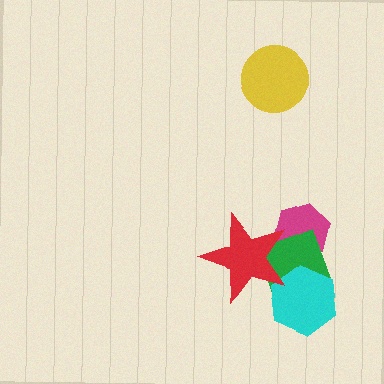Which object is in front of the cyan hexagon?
The red star is in front of the cyan hexagon.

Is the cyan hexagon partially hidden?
Yes, it is partially covered by another shape.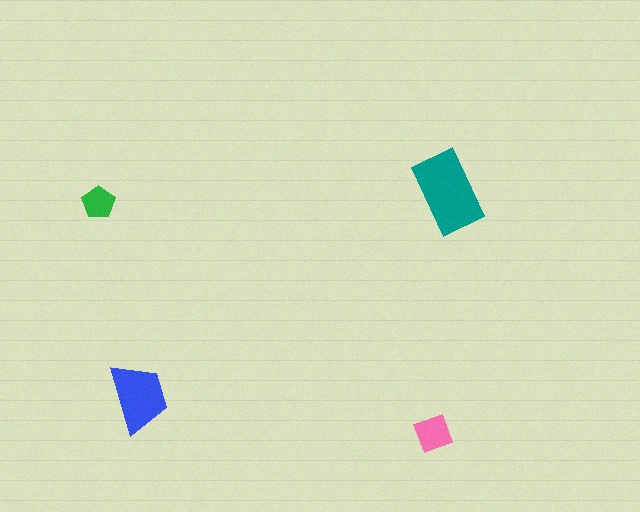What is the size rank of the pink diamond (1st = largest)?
3rd.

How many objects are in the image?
There are 4 objects in the image.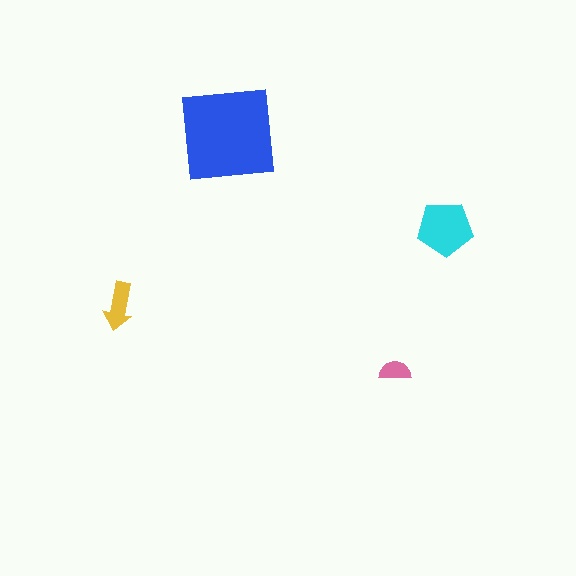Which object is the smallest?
The pink semicircle.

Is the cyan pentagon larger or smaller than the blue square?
Smaller.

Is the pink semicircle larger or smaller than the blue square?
Smaller.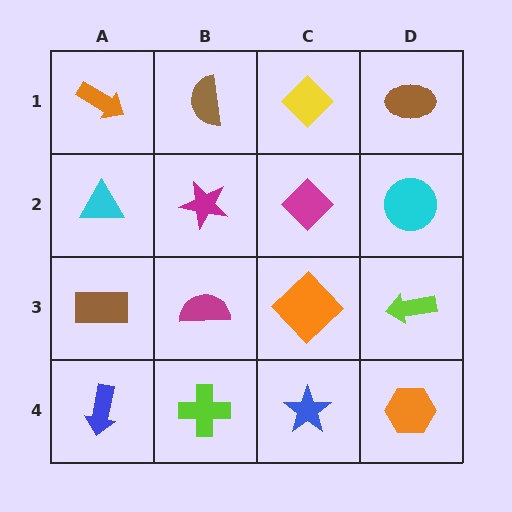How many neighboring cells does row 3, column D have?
3.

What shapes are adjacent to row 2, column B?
A brown semicircle (row 1, column B), a magenta semicircle (row 3, column B), a cyan triangle (row 2, column A), a magenta diamond (row 2, column C).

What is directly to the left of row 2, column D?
A magenta diamond.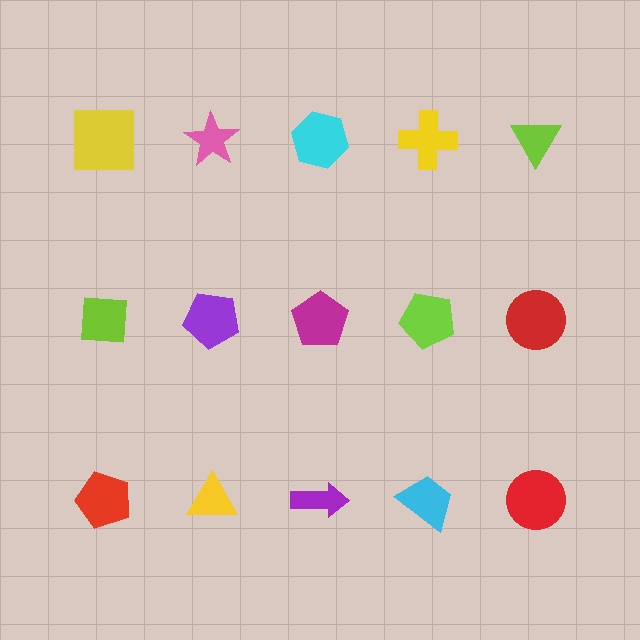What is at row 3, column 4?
A cyan trapezoid.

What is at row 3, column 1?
A red pentagon.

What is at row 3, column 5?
A red circle.